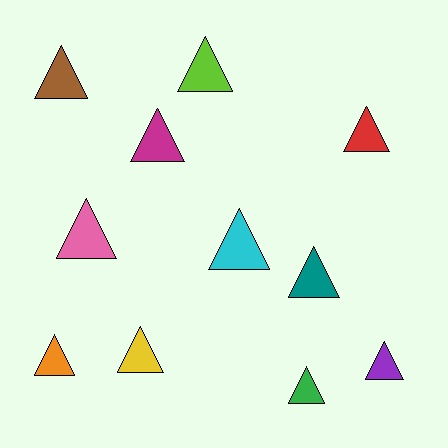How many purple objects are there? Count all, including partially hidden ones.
There is 1 purple object.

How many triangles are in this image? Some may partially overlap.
There are 11 triangles.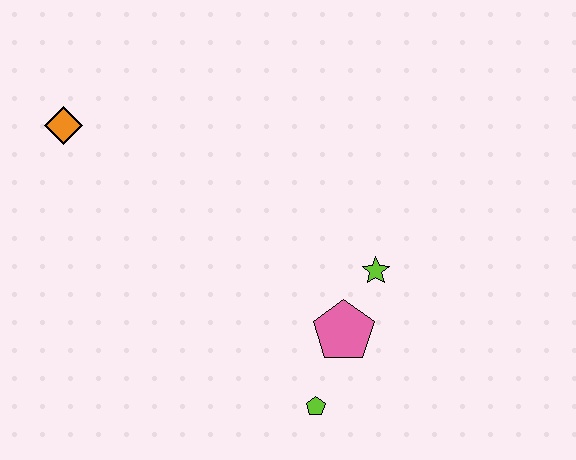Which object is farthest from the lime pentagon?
The orange diamond is farthest from the lime pentagon.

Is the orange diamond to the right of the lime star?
No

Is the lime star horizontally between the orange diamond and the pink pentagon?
No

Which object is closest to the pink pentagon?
The lime star is closest to the pink pentagon.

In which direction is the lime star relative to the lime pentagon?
The lime star is above the lime pentagon.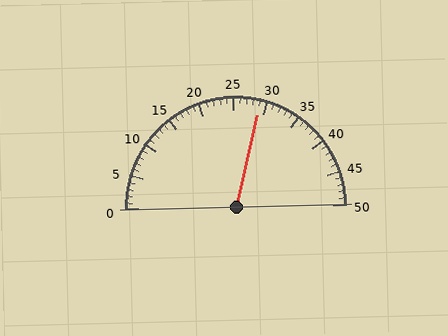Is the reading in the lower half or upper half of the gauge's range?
The reading is in the upper half of the range (0 to 50).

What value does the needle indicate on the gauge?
The needle indicates approximately 29.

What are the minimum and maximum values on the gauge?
The gauge ranges from 0 to 50.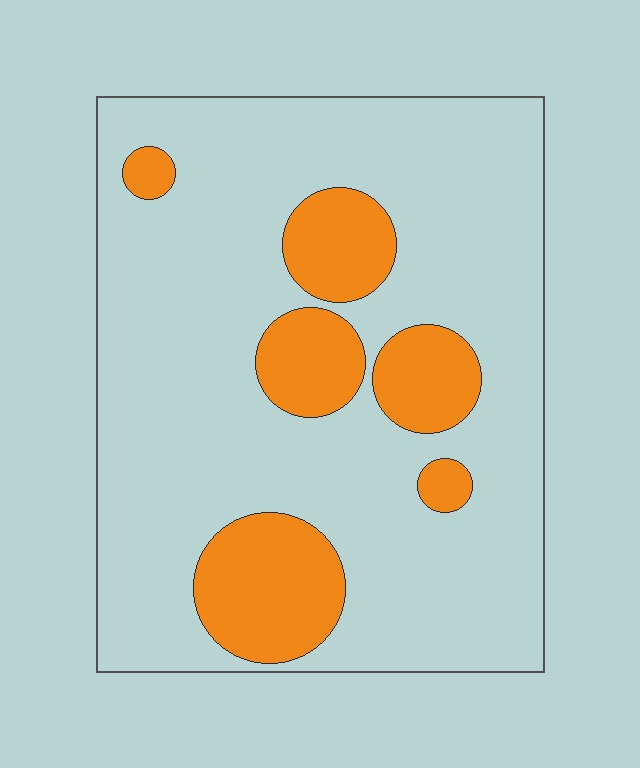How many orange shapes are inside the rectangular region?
6.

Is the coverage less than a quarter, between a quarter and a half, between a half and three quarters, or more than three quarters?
Less than a quarter.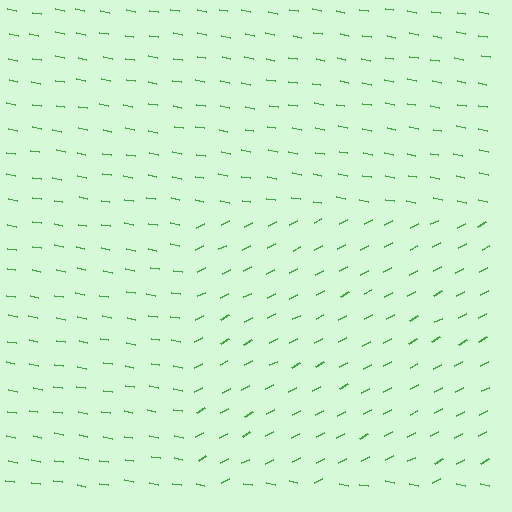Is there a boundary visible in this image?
Yes, there is a texture boundary formed by a change in line orientation.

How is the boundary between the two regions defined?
The boundary is defined purely by a change in line orientation (approximately 37 degrees difference). All lines are the same color and thickness.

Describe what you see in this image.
The image is filled with small green line segments. A rectangle region in the image has lines oriented differently from the surrounding lines, creating a visible texture boundary.